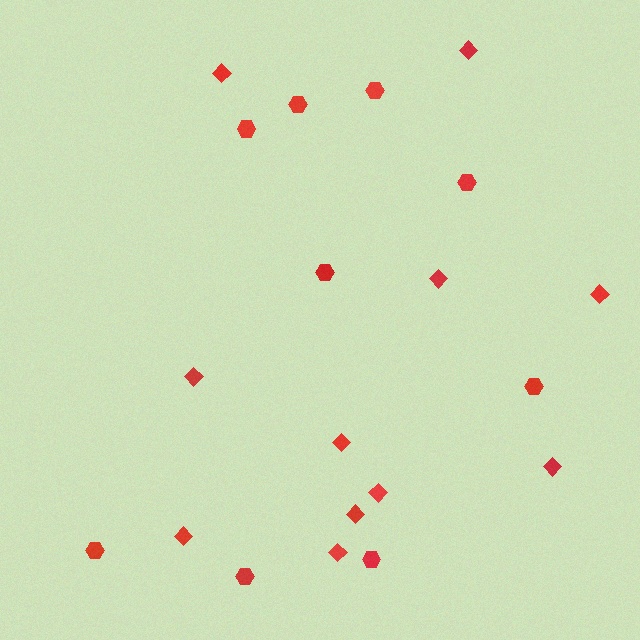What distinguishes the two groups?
There are 2 groups: one group of diamonds (11) and one group of hexagons (9).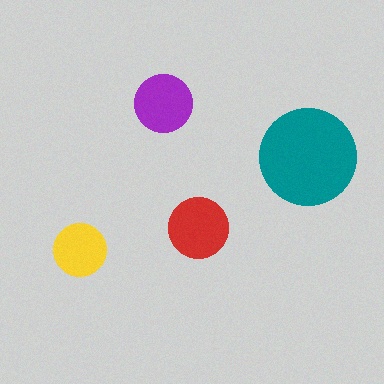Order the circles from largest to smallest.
the teal one, the red one, the purple one, the yellow one.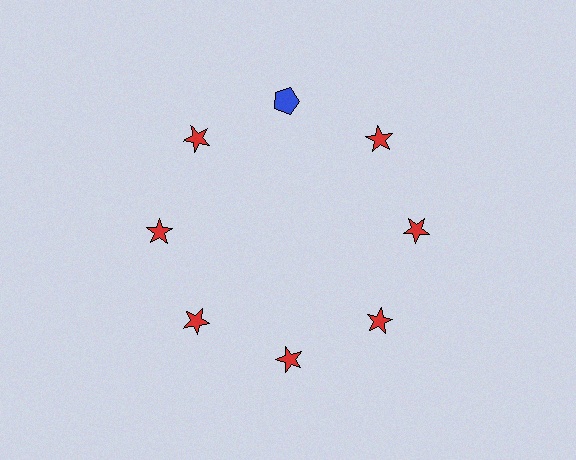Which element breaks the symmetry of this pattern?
The blue pentagon at roughly the 12 o'clock position breaks the symmetry. All other shapes are red stars.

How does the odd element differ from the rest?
It differs in both color (blue instead of red) and shape (pentagon instead of star).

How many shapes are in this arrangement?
There are 8 shapes arranged in a ring pattern.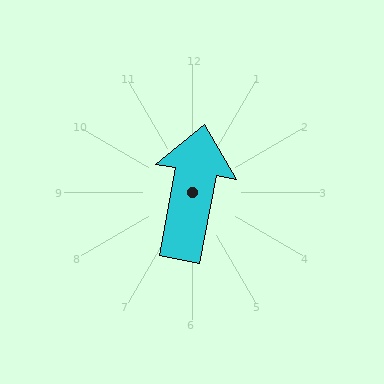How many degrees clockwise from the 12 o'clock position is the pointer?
Approximately 11 degrees.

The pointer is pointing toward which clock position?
Roughly 12 o'clock.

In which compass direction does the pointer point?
North.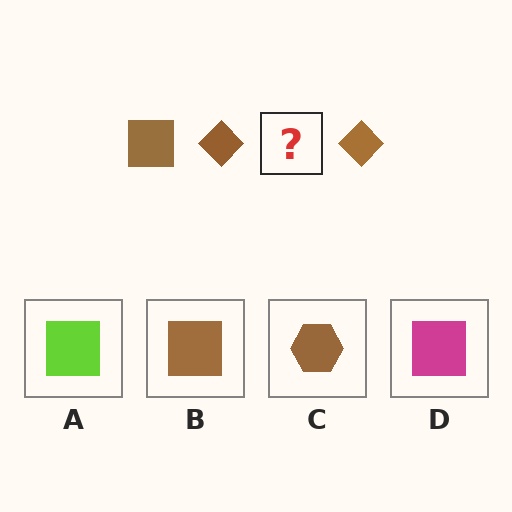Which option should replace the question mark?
Option B.